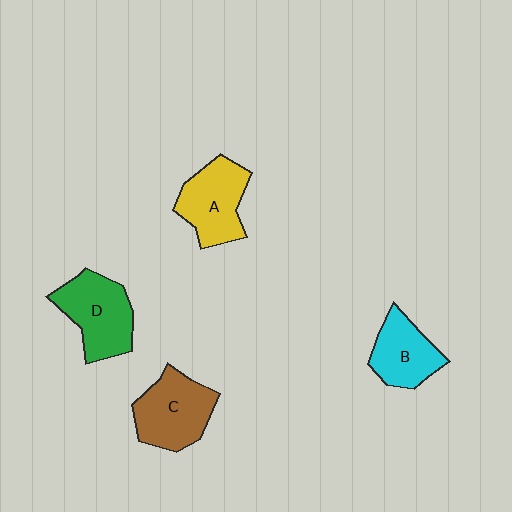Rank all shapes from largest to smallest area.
From largest to smallest: D (green), C (brown), A (yellow), B (cyan).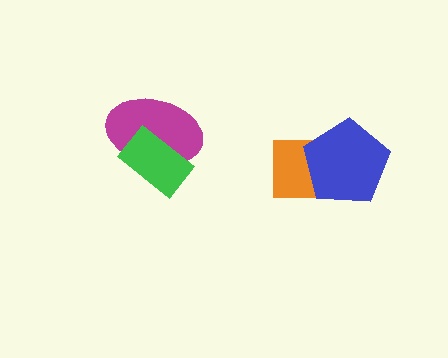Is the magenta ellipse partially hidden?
Yes, it is partially covered by another shape.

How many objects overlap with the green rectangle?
1 object overlaps with the green rectangle.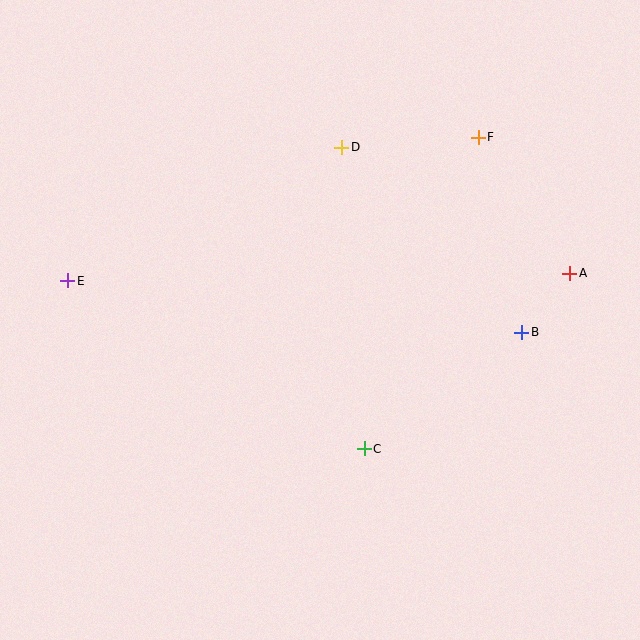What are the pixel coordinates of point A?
Point A is at (570, 273).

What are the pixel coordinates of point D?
Point D is at (342, 147).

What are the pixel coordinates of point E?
Point E is at (68, 281).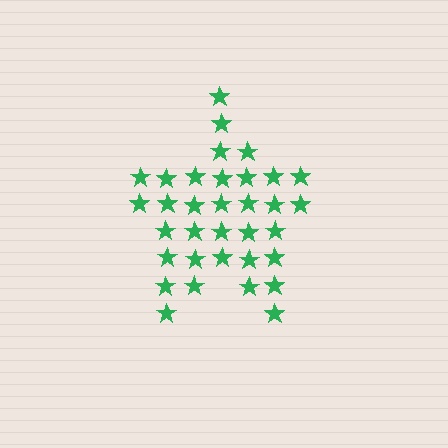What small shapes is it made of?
It is made of small stars.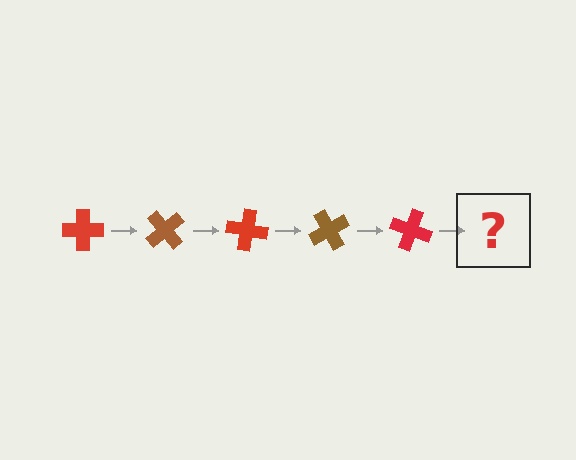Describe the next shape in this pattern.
It should be a brown cross, rotated 250 degrees from the start.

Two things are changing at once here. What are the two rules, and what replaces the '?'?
The two rules are that it rotates 50 degrees each step and the color cycles through red and brown. The '?' should be a brown cross, rotated 250 degrees from the start.